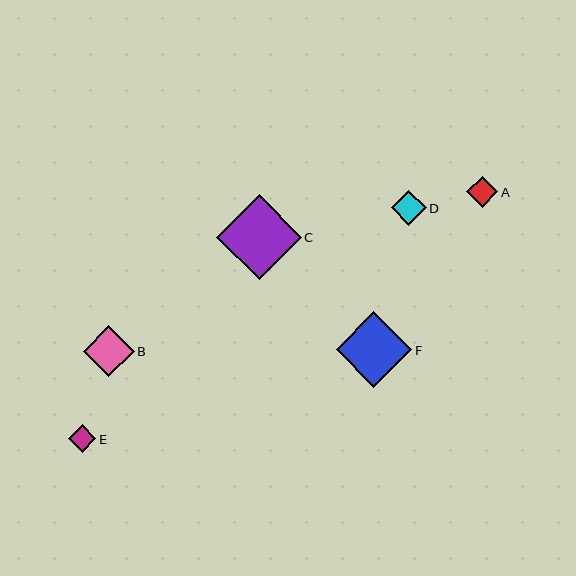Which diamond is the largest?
Diamond C is the largest with a size of approximately 85 pixels.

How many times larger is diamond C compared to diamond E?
Diamond C is approximately 3.0 times the size of diamond E.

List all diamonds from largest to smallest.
From largest to smallest: C, F, B, D, A, E.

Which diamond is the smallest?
Diamond E is the smallest with a size of approximately 28 pixels.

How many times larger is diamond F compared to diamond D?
Diamond F is approximately 2.2 times the size of diamond D.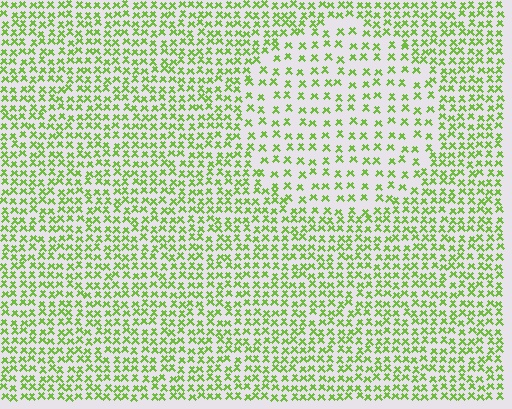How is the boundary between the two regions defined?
The boundary is defined by a change in element density (approximately 1.9x ratio). All elements are the same color, size, and shape.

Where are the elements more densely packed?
The elements are more densely packed outside the circle boundary.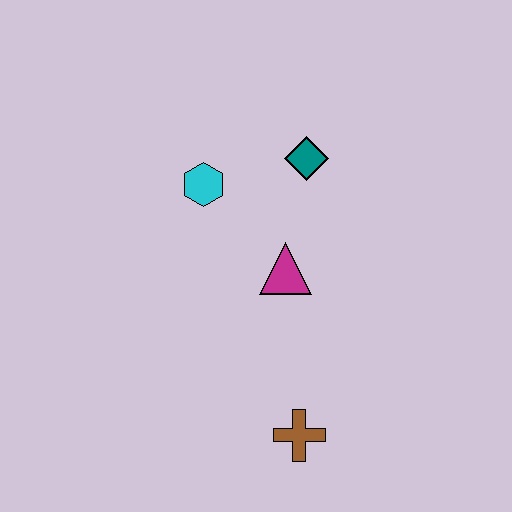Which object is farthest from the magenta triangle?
The brown cross is farthest from the magenta triangle.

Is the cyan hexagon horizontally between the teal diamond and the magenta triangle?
No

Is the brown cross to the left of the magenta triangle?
No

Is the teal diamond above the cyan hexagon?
Yes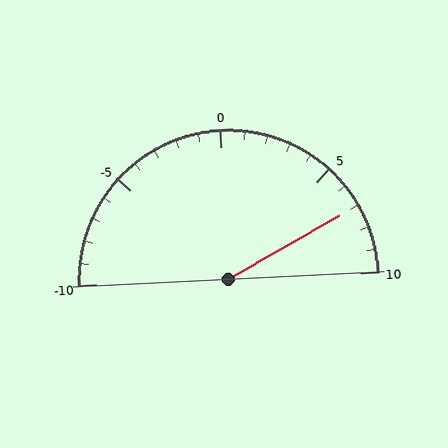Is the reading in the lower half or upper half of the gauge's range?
The reading is in the upper half of the range (-10 to 10).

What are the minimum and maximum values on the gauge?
The gauge ranges from -10 to 10.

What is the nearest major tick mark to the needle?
The nearest major tick mark is 5.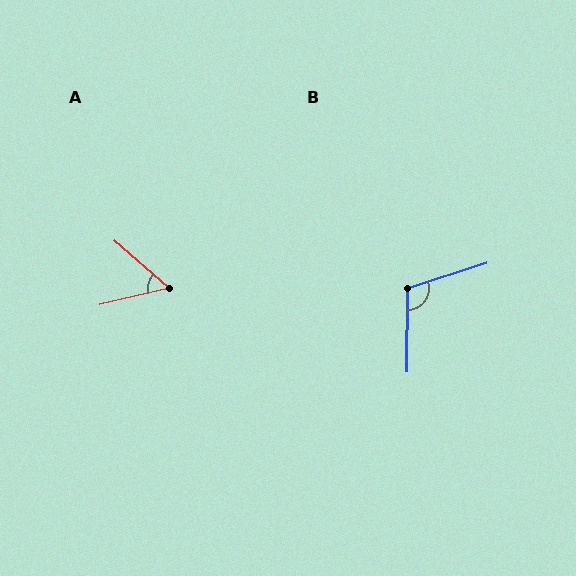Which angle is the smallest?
A, at approximately 55 degrees.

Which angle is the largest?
B, at approximately 108 degrees.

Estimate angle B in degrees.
Approximately 108 degrees.